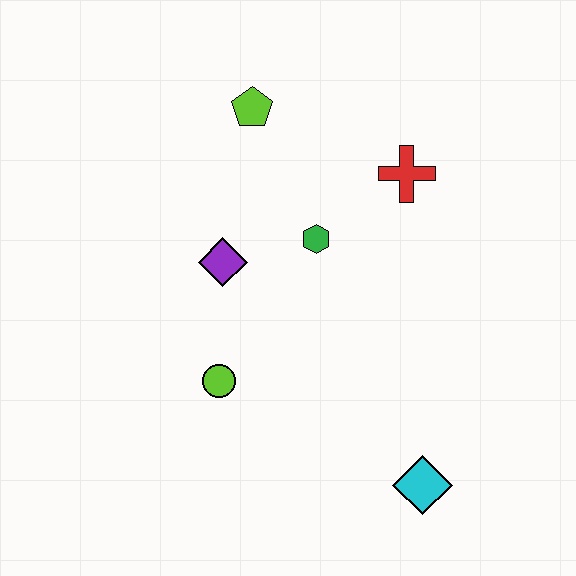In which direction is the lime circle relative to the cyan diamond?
The lime circle is to the left of the cyan diamond.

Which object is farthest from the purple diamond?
The cyan diamond is farthest from the purple diamond.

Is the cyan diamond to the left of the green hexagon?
No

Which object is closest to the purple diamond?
The green hexagon is closest to the purple diamond.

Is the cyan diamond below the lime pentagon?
Yes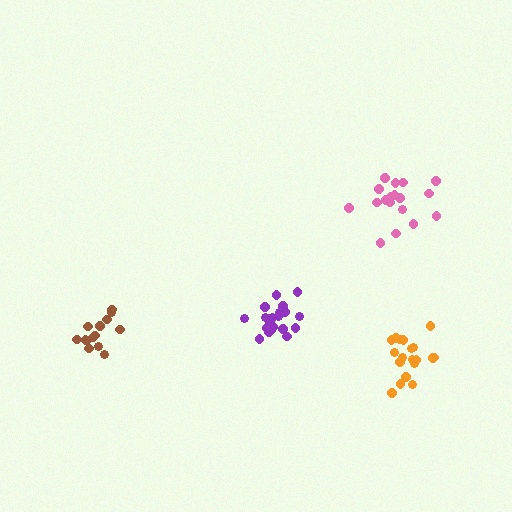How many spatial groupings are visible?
There are 4 spatial groupings.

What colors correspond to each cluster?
The clusters are colored: purple, orange, brown, pink.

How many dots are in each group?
Group 1: 20 dots, Group 2: 19 dots, Group 3: 14 dots, Group 4: 18 dots (71 total).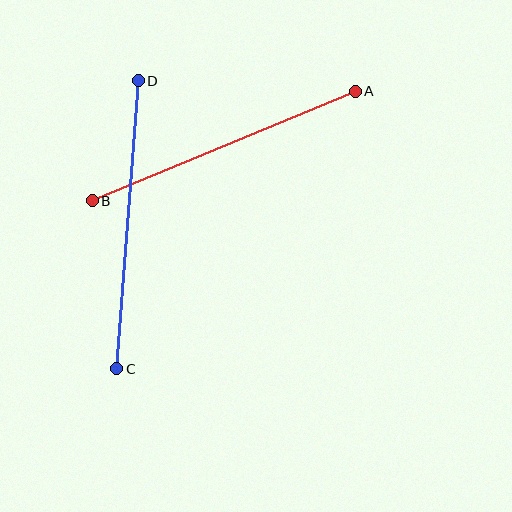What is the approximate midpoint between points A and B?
The midpoint is at approximately (224, 146) pixels.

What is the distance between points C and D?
The distance is approximately 289 pixels.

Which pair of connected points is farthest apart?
Points C and D are farthest apart.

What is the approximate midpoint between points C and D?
The midpoint is at approximately (127, 225) pixels.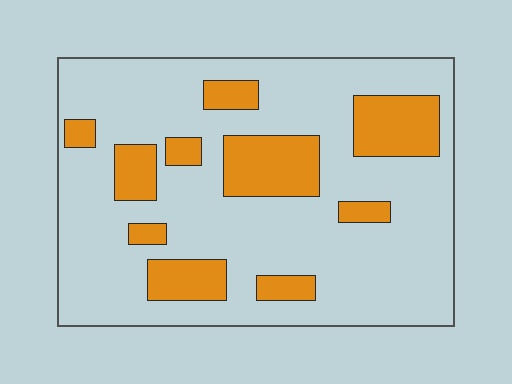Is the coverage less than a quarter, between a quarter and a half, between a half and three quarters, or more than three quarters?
Less than a quarter.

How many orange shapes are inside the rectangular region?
10.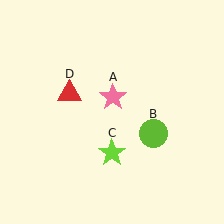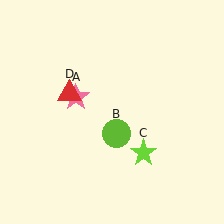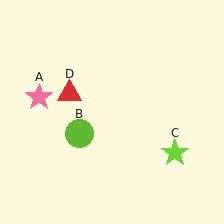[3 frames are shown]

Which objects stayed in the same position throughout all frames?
Red triangle (object D) remained stationary.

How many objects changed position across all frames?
3 objects changed position: pink star (object A), lime circle (object B), lime star (object C).